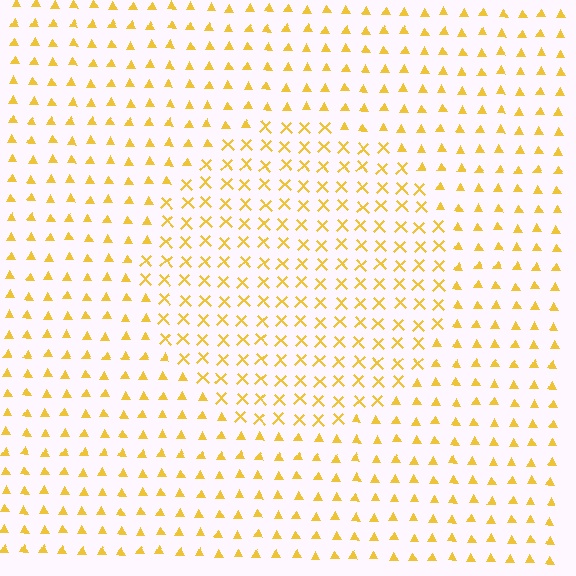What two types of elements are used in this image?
The image uses X marks inside the circle region and triangles outside it.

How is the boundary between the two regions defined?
The boundary is defined by a change in element shape: X marks inside vs. triangles outside. All elements share the same color and spacing.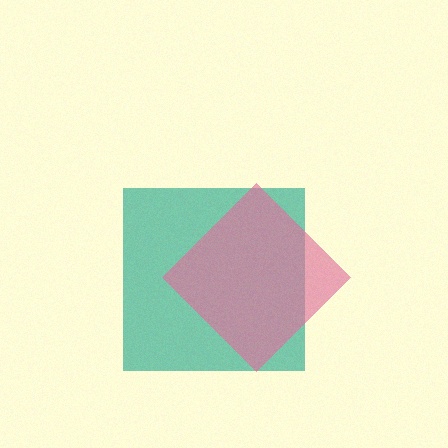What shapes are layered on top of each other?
The layered shapes are: a teal square, a pink diamond.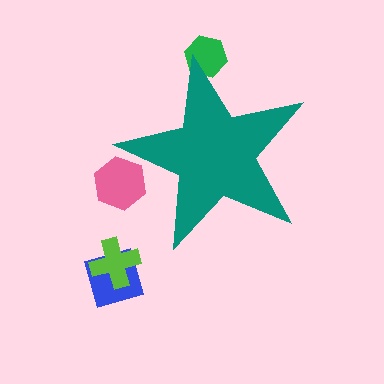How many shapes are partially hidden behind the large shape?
2 shapes are partially hidden.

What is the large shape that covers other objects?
A teal star.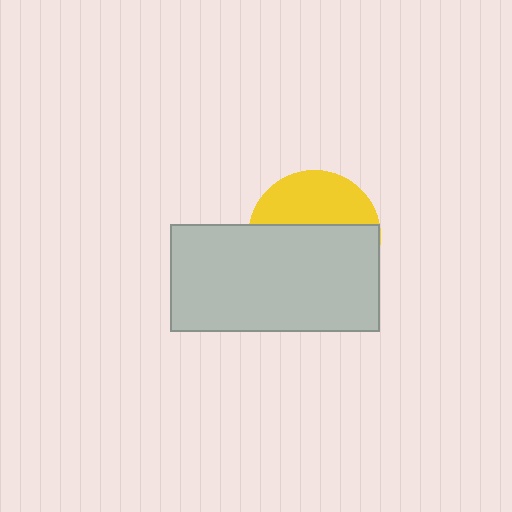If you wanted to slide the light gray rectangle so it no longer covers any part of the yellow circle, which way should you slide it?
Slide it down — that is the most direct way to separate the two shapes.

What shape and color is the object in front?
The object in front is a light gray rectangle.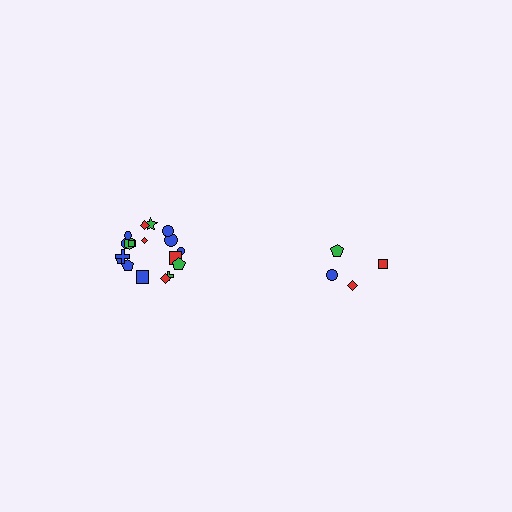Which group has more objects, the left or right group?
The left group.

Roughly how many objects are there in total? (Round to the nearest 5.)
Roughly 20 objects in total.